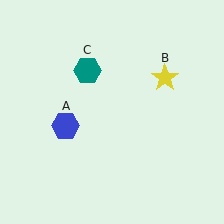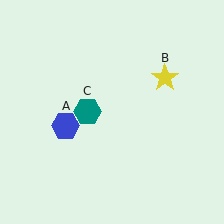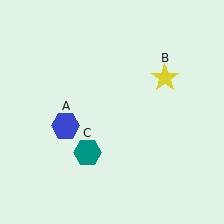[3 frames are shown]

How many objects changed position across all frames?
1 object changed position: teal hexagon (object C).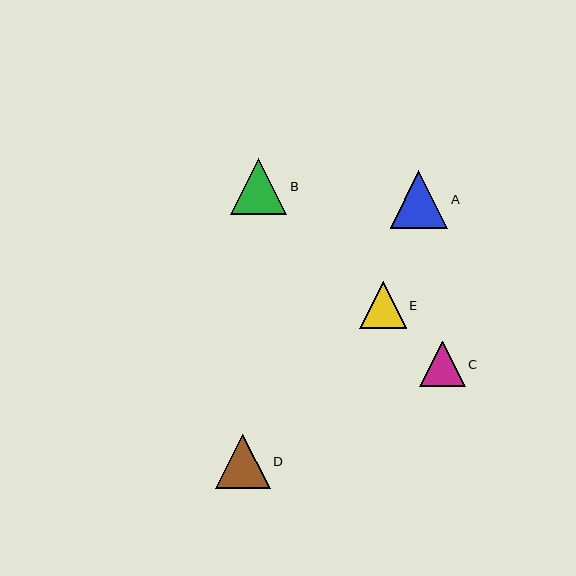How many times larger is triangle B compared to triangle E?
Triangle B is approximately 1.2 times the size of triangle E.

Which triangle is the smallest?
Triangle C is the smallest with a size of approximately 46 pixels.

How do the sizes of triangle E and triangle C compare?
Triangle E and triangle C are approximately the same size.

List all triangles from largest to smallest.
From largest to smallest: A, B, D, E, C.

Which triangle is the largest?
Triangle A is the largest with a size of approximately 58 pixels.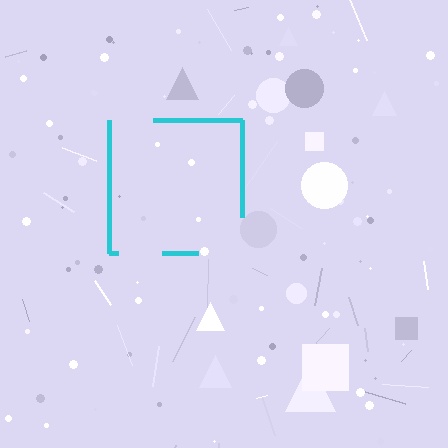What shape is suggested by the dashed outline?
The dashed outline suggests a square.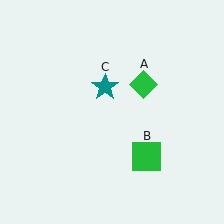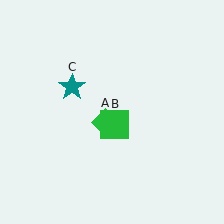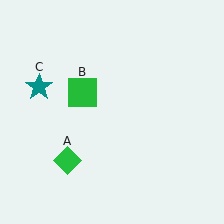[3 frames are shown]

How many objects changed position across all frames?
3 objects changed position: green diamond (object A), green square (object B), teal star (object C).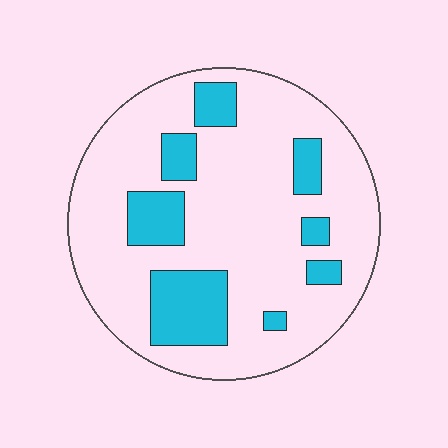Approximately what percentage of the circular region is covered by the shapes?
Approximately 20%.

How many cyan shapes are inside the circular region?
8.